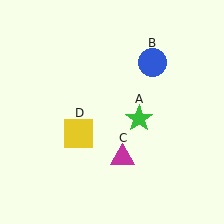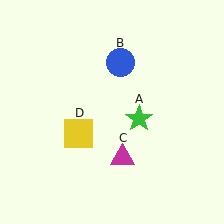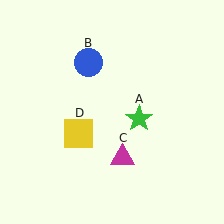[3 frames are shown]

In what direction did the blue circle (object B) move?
The blue circle (object B) moved left.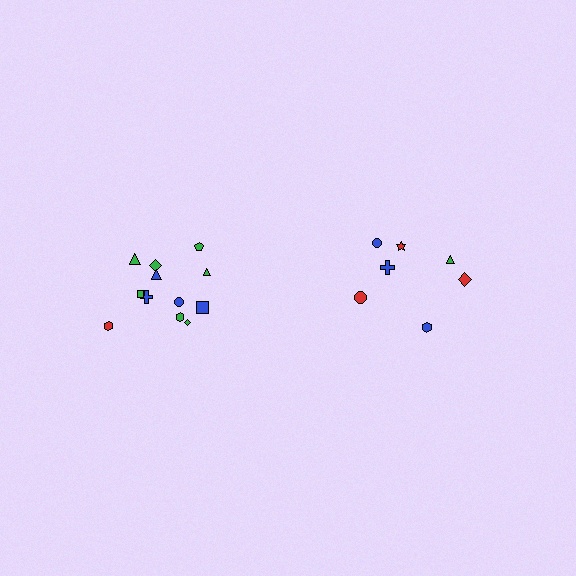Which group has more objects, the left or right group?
The left group.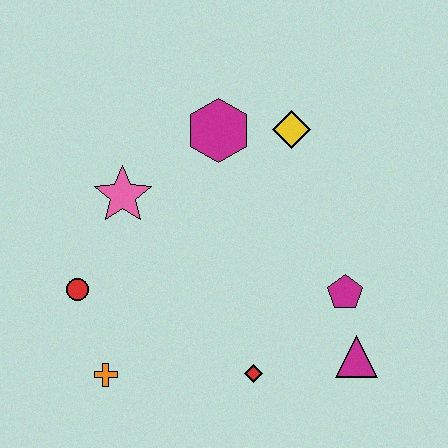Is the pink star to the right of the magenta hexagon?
No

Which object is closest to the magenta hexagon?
The yellow diamond is closest to the magenta hexagon.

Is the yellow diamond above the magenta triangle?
Yes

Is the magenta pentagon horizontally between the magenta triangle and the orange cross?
Yes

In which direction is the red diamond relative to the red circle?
The red diamond is to the right of the red circle.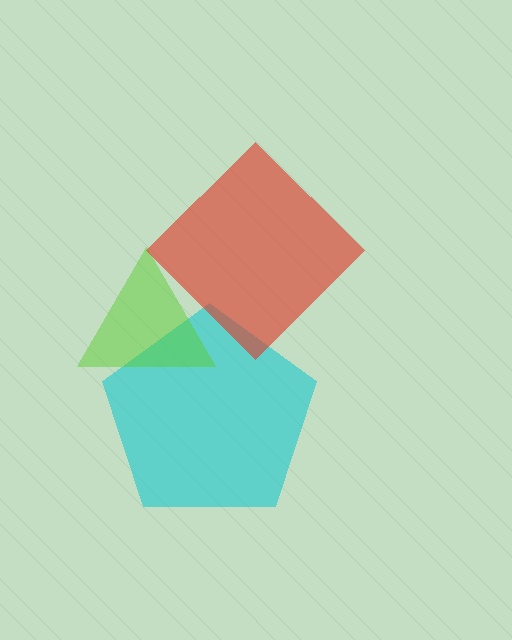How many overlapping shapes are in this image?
There are 3 overlapping shapes in the image.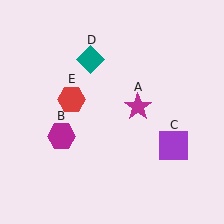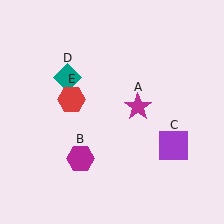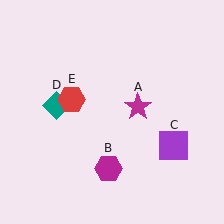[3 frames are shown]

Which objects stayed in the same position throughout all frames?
Magenta star (object A) and purple square (object C) and red hexagon (object E) remained stationary.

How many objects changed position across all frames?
2 objects changed position: magenta hexagon (object B), teal diamond (object D).